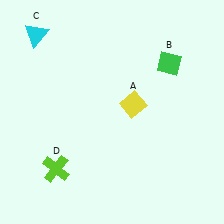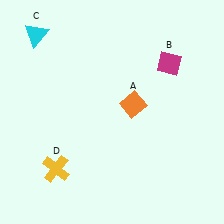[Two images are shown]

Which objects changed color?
A changed from yellow to orange. B changed from green to magenta. D changed from lime to yellow.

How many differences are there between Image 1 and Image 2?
There are 3 differences between the two images.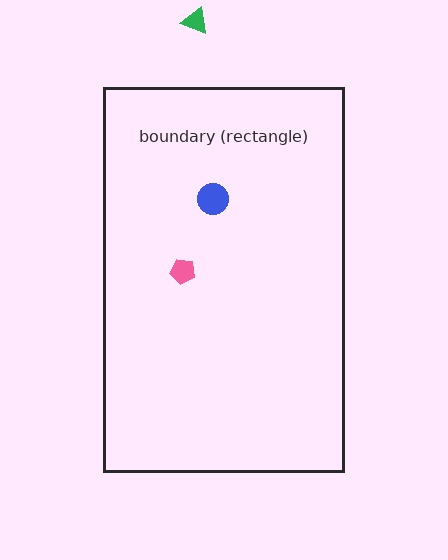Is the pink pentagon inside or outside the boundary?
Inside.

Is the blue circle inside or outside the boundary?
Inside.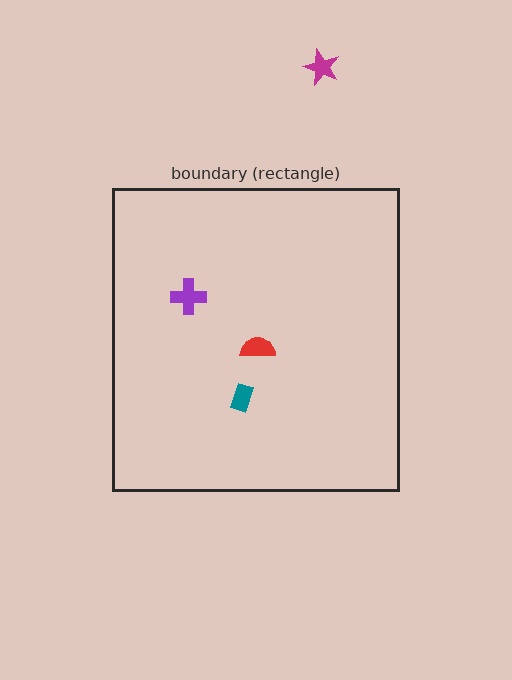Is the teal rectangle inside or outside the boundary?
Inside.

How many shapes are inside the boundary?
3 inside, 1 outside.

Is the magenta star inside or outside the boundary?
Outside.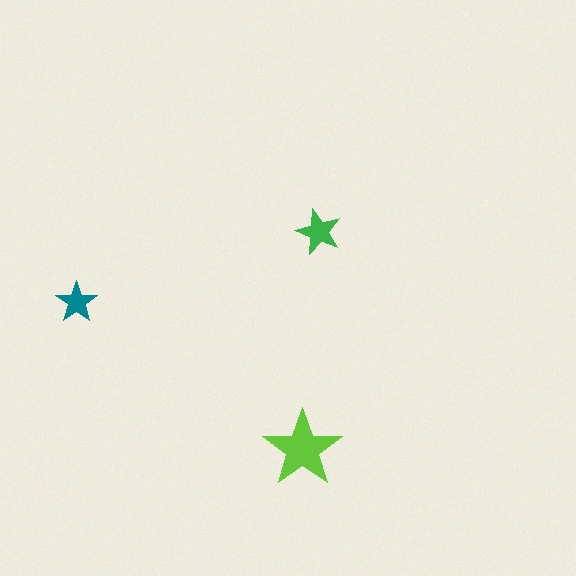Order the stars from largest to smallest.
the lime one, the green one, the teal one.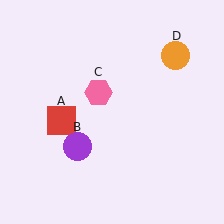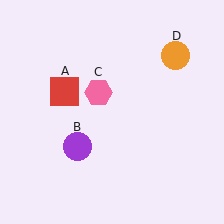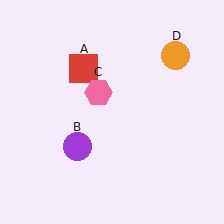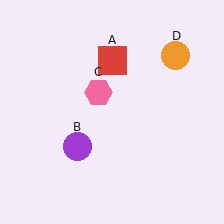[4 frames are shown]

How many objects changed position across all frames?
1 object changed position: red square (object A).